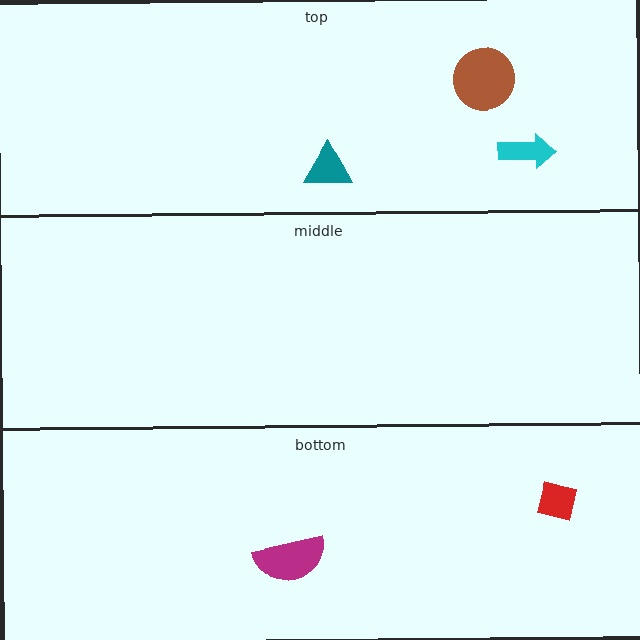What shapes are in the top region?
The teal triangle, the cyan arrow, the brown circle.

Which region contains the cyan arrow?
The top region.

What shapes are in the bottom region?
The red square, the magenta semicircle.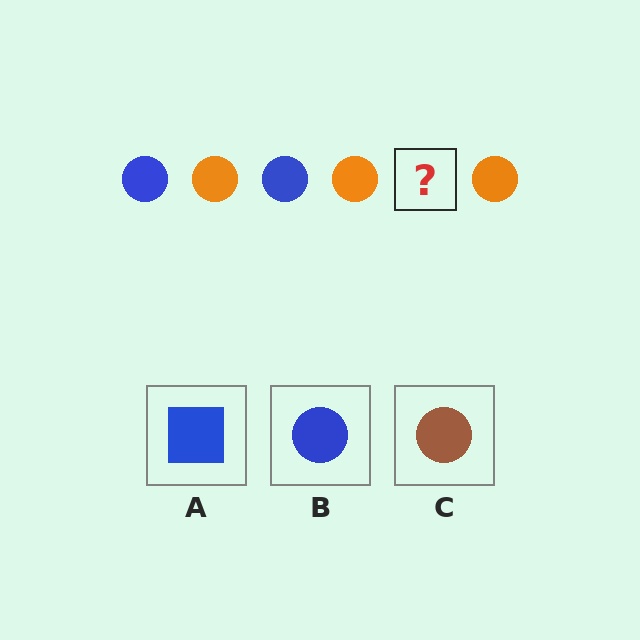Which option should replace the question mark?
Option B.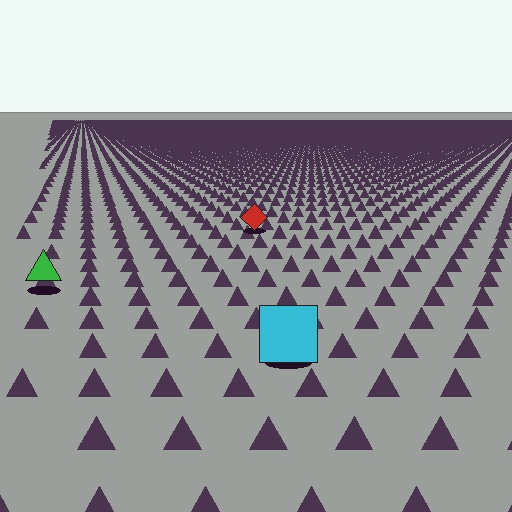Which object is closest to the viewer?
The cyan square is closest. The texture marks near it are larger and more spread out.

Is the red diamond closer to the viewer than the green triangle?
No. The green triangle is closer — you can tell from the texture gradient: the ground texture is coarser near it.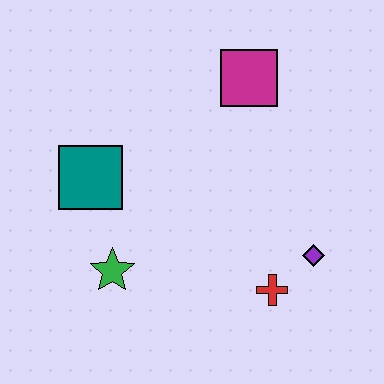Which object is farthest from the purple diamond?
The teal square is farthest from the purple diamond.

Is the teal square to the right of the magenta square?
No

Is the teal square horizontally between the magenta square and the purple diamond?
No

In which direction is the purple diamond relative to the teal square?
The purple diamond is to the right of the teal square.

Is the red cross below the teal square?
Yes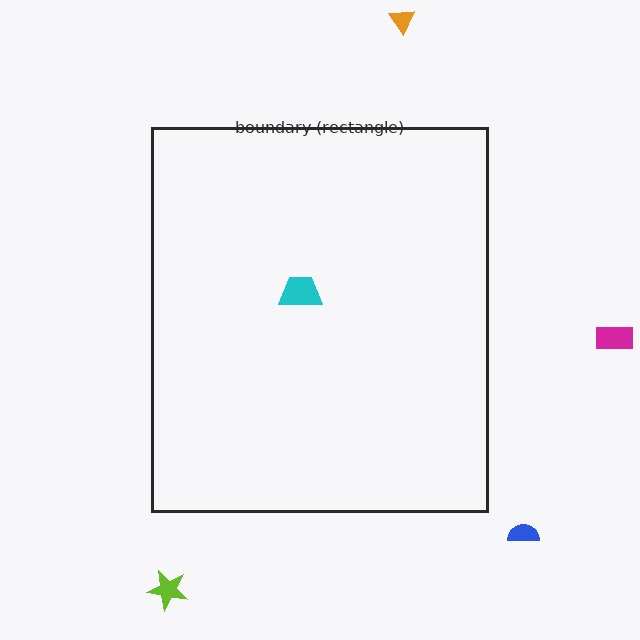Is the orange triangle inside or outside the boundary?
Outside.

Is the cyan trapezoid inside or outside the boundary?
Inside.